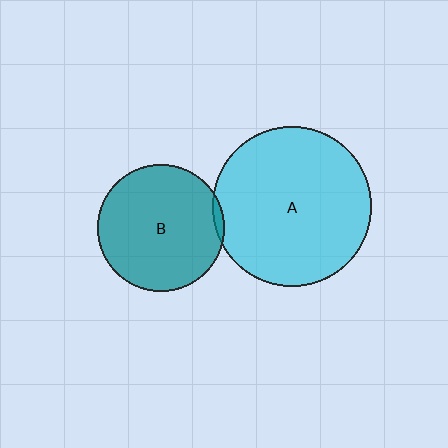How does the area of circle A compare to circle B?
Approximately 1.6 times.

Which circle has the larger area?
Circle A (cyan).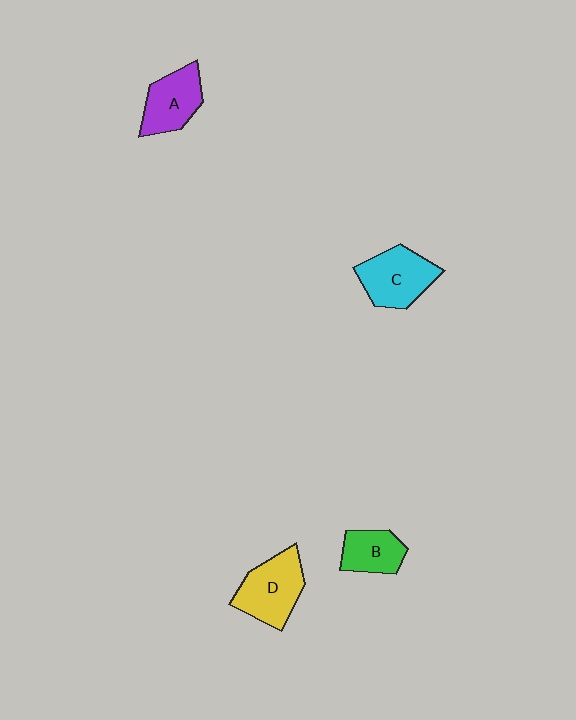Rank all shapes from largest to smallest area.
From largest to smallest: D (yellow), C (cyan), A (purple), B (green).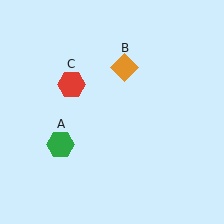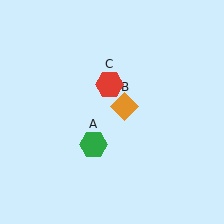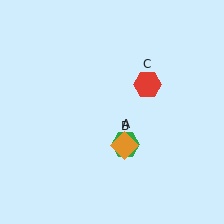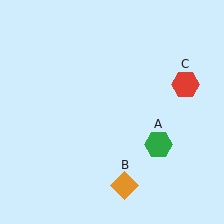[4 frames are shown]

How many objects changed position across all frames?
3 objects changed position: green hexagon (object A), orange diamond (object B), red hexagon (object C).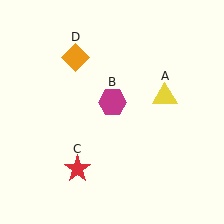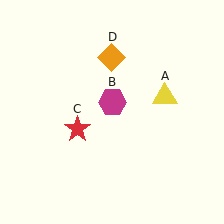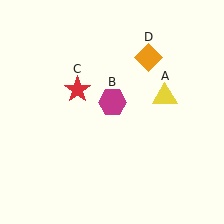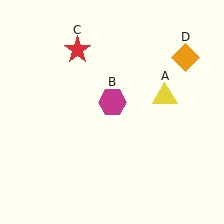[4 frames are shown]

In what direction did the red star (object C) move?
The red star (object C) moved up.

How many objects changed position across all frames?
2 objects changed position: red star (object C), orange diamond (object D).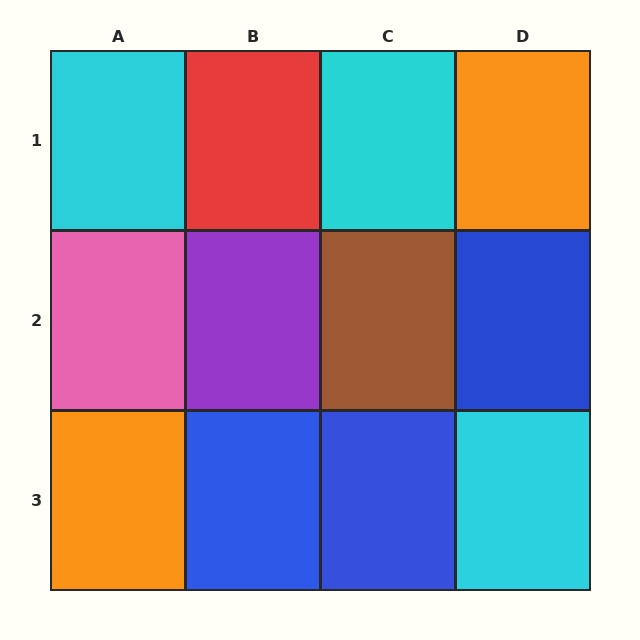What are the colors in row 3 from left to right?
Orange, blue, blue, cyan.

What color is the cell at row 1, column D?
Orange.